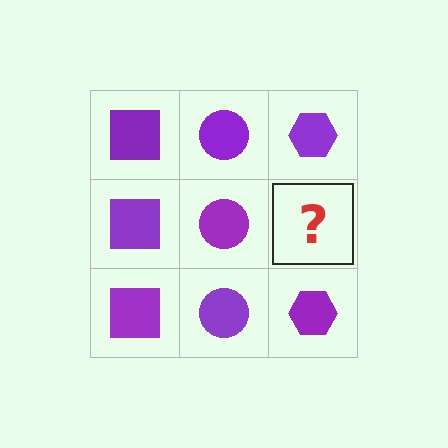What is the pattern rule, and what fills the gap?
The rule is that each column has a consistent shape. The gap should be filled with a purple hexagon.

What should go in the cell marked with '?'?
The missing cell should contain a purple hexagon.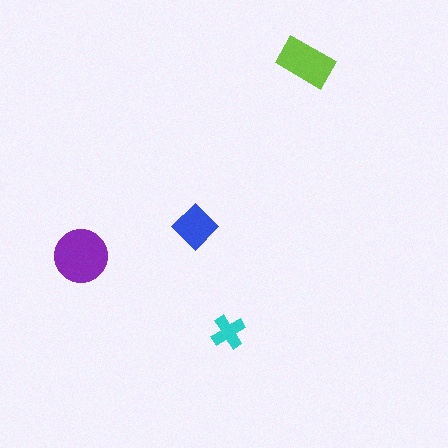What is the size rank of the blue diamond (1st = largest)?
3rd.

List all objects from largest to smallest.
The purple circle, the lime rectangle, the blue diamond, the cyan cross.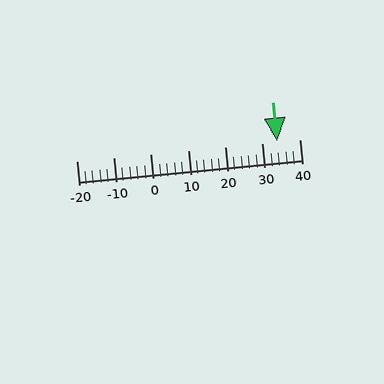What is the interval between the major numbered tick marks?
The major tick marks are spaced 10 units apart.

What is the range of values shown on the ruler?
The ruler shows values from -20 to 40.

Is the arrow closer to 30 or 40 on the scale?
The arrow is closer to 30.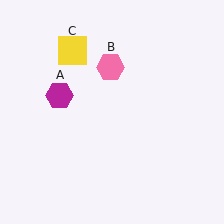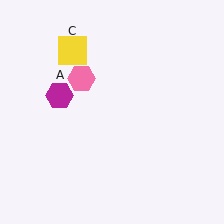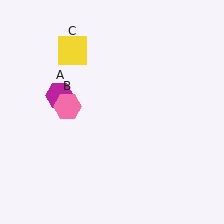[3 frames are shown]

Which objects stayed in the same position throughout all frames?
Magenta hexagon (object A) and yellow square (object C) remained stationary.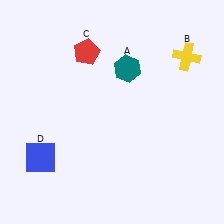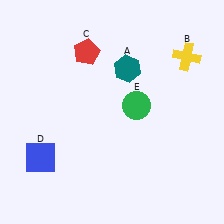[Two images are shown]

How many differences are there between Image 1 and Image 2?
There is 1 difference between the two images.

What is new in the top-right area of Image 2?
A green circle (E) was added in the top-right area of Image 2.